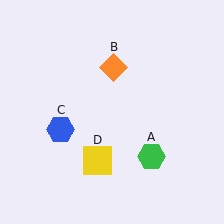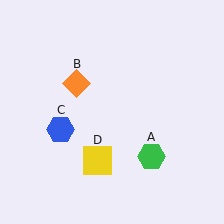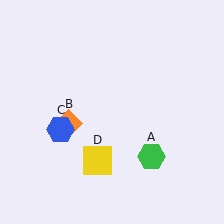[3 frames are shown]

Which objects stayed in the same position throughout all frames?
Green hexagon (object A) and blue hexagon (object C) and yellow square (object D) remained stationary.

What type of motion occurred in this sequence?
The orange diamond (object B) rotated counterclockwise around the center of the scene.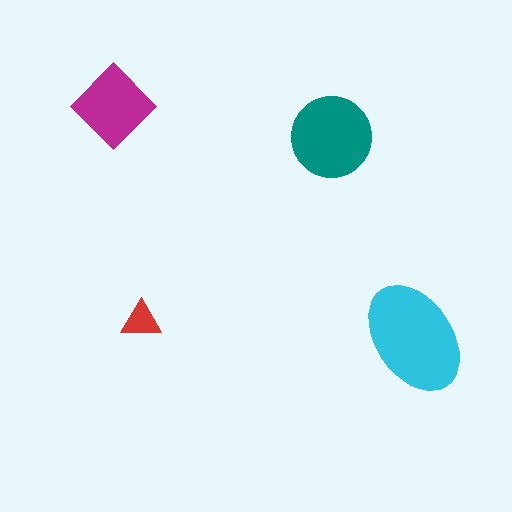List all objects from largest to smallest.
The cyan ellipse, the teal circle, the magenta diamond, the red triangle.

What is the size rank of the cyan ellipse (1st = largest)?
1st.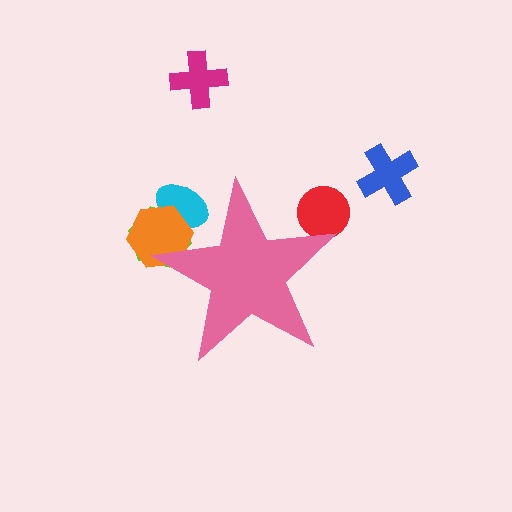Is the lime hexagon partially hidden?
Yes, the lime hexagon is partially hidden behind the pink star.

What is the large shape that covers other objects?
A pink star.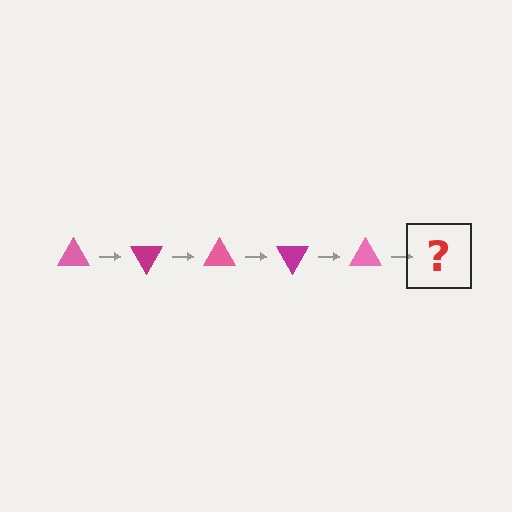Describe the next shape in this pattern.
It should be a magenta triangle, rotated 300 degrees from the start.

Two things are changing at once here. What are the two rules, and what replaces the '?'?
The two rules are that it rotates 60 degrees each step and the color cycles through pink and magenta. The '?' should be a magenta triangle, rotated 300 degrees from the start.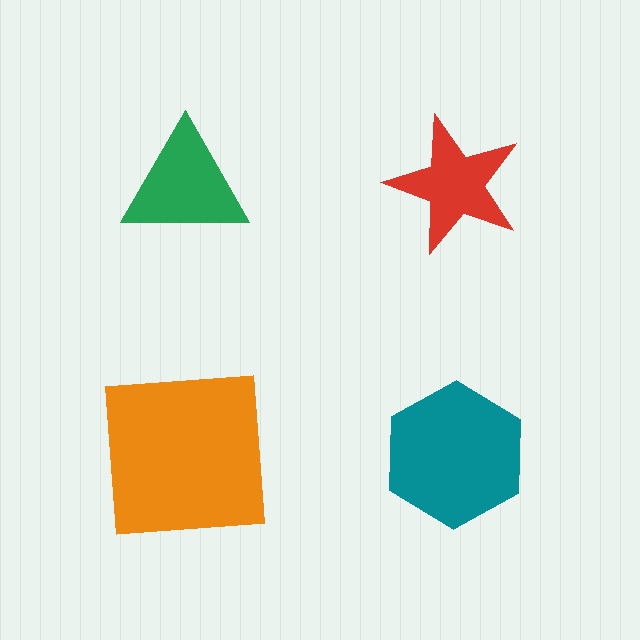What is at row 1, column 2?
A red star.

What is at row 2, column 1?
An orange square.